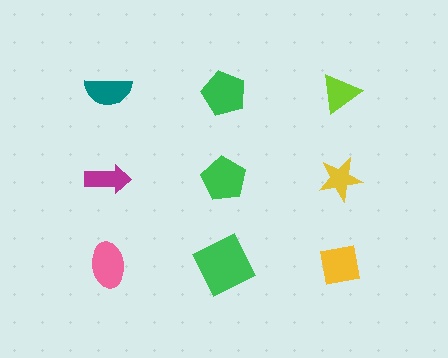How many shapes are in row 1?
3 shapes.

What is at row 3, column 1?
A pink ellipse.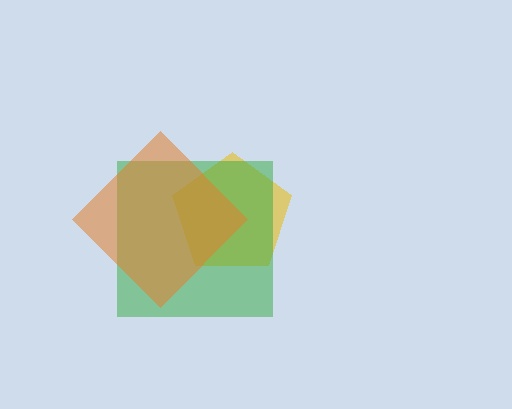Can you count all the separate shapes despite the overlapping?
Yes, there are 3 separate shapes.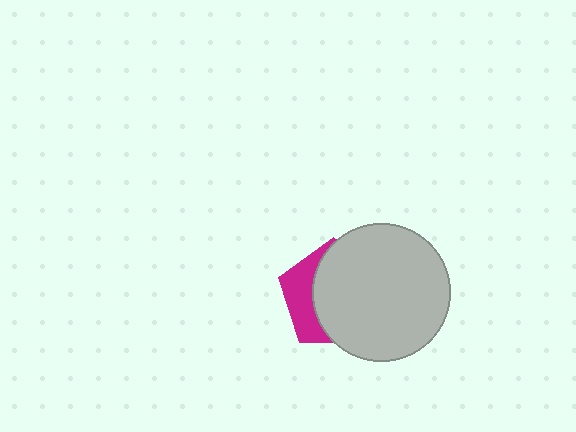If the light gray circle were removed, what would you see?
You would see the complete magenta pentagon.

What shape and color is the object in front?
The object in front is a light gray circle.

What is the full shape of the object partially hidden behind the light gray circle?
The partially hidden object is a magenta pentagon.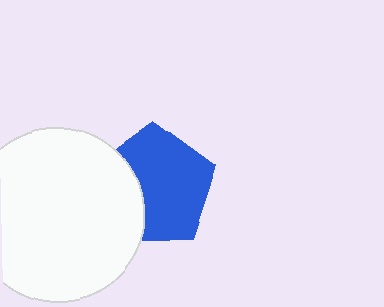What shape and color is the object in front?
The object in front is a white circle.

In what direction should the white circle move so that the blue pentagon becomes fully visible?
The white circle should move left. That is the shortest direction to clear the overlap and leave the blue pentagon fully visible.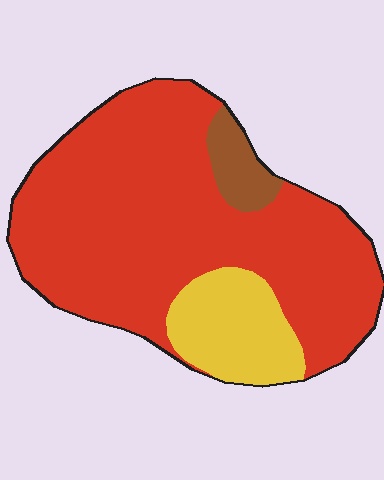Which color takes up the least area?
Brown, at roughly 5%.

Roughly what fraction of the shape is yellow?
Yellow covers roughly 15% of the shape.